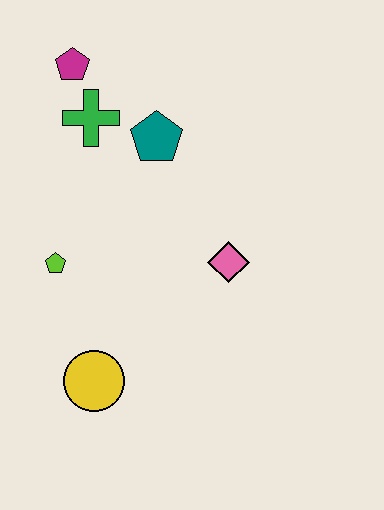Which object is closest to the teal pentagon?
The green cross is closest to the teal pentagon.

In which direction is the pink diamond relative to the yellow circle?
The pink diamond is to the right of the yellow circle.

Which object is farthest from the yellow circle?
The magenta pentagon is farthest from the yellow circle.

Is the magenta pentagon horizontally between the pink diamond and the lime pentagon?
Yes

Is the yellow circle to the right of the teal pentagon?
No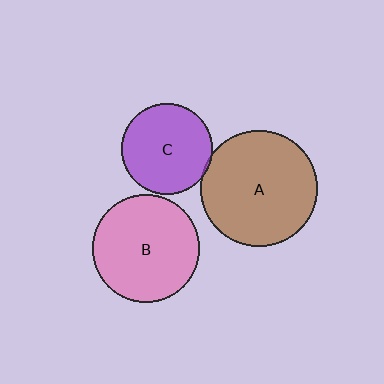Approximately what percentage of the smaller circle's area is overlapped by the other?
Approximately 5%.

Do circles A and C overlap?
Yes.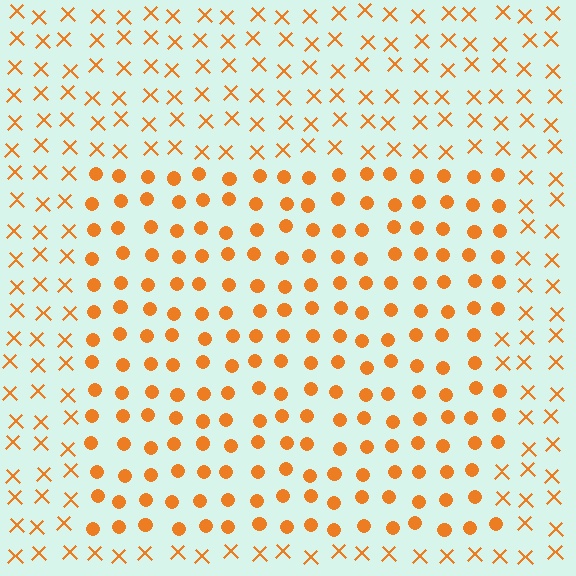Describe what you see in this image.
The image is filled with small orange elements arranged in a uniform grid. A rectangle-shaped region contains circles, while the surrounding area contains X marks. The boundary is defined purely by the change in element shape.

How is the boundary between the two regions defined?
The boundary is defined by a change in element shape: circles inside vs. X marks outside. All elements share the same color and spacing.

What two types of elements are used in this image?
The image uses circles inside the rectangle region and X marks outside it.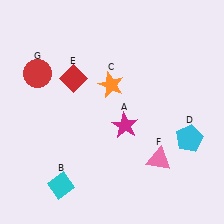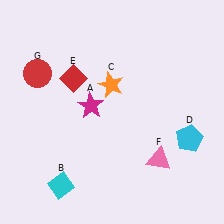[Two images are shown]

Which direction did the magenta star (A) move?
The magenta star (A) moved left.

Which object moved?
The magenta star (A) moved left.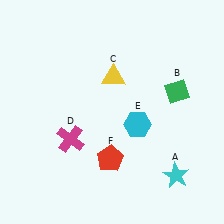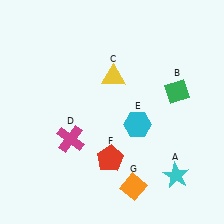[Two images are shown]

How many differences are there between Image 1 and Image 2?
There is 1 difference between the two images.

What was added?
An orange diamond (G) was added in Image 2.